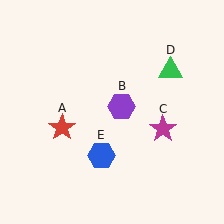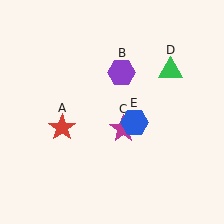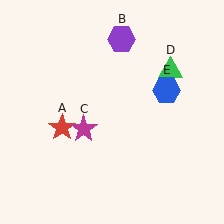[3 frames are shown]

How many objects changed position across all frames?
3 objects changed position: purple hexagon (object B), magenta star (object C), blue hexagon (object E).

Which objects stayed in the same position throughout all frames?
Red star (object A) and green triangle (object D) remained stationary.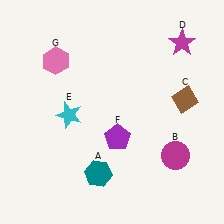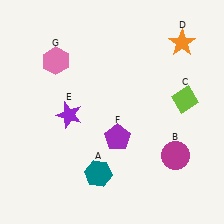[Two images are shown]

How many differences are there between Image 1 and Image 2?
There are 3 differences between the two images.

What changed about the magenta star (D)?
In Image 1, D is magenta. In Image 2, it changed to orange.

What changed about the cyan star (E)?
In Image 1, E is cyan. In Image 2, it changed to purple.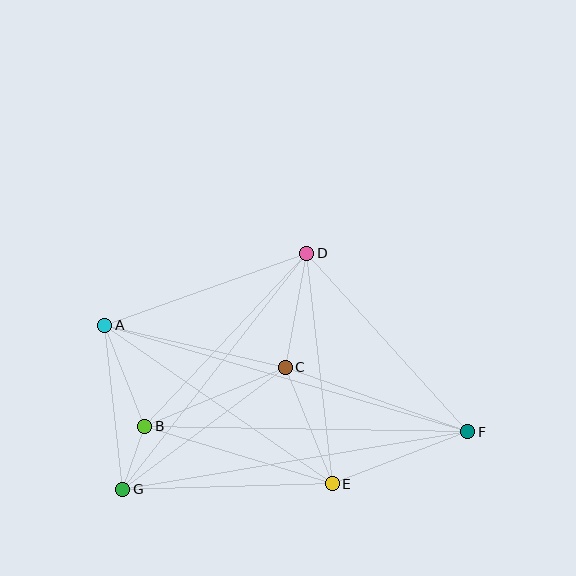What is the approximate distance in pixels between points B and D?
The distance between B and D is approximately 237 pixels.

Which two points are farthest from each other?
Points A and F are farthest from each other.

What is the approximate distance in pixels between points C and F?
The distance between C and F is approximately 194 pixels.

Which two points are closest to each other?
Points B and G are closest to each other.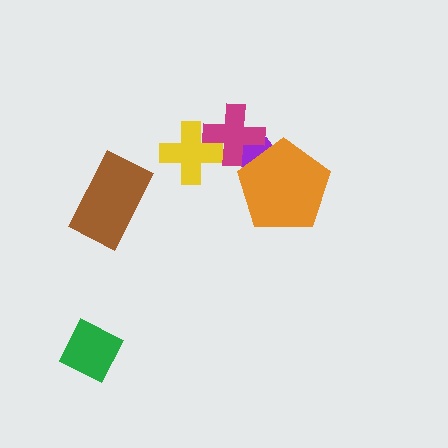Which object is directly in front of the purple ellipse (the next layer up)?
The magenta cross is directly in front of the purple ellipse.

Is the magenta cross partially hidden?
Yes, it is partially covered by another shape.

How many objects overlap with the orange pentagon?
2 objects overlap with the orange pentagon.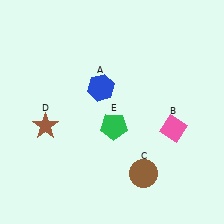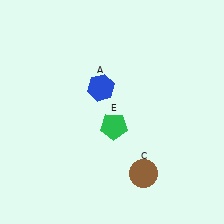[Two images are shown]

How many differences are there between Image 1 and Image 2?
There are 2 differences between the two images.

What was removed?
The brown star (D), the pink diamond (B) were removed in Image 2.